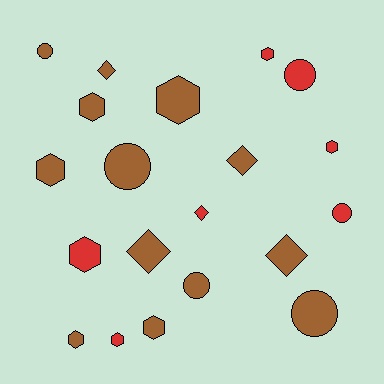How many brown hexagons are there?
There are 5 brown hexagons.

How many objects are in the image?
There are 20 objects.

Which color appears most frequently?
Brown, with 13 objects.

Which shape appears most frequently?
Hexagon, with 9 objects.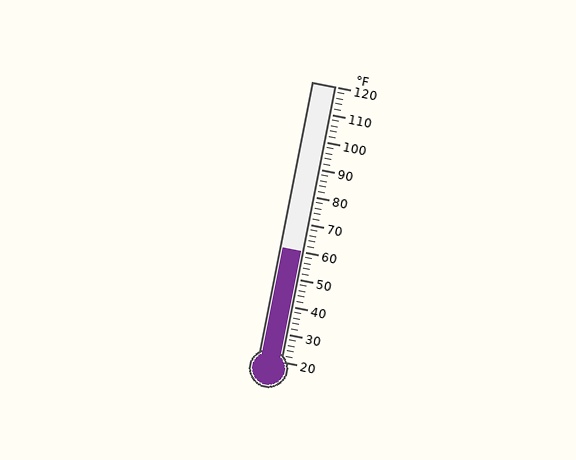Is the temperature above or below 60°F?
The temperature is at 60°F.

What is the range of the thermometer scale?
The thermometer scale ranges from 20°F to 120°F.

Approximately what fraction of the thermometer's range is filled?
The thermometer is filled to approximately 40% of its range.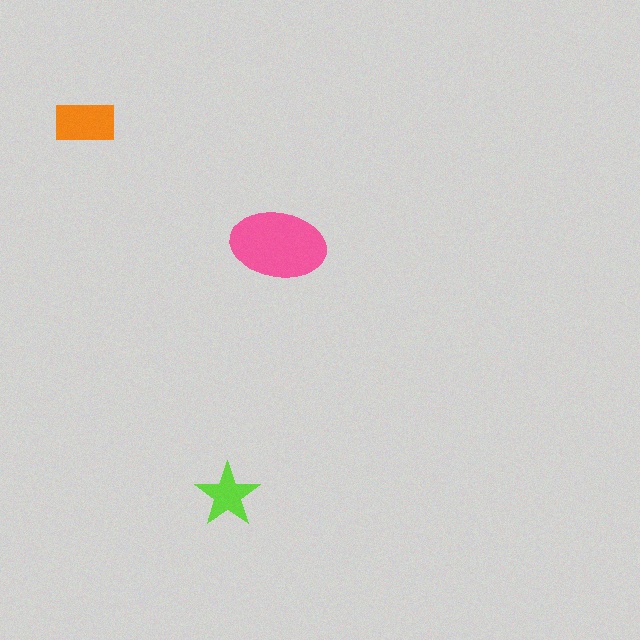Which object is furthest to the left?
The orange rectangle is leftmost.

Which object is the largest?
The pink ellipse.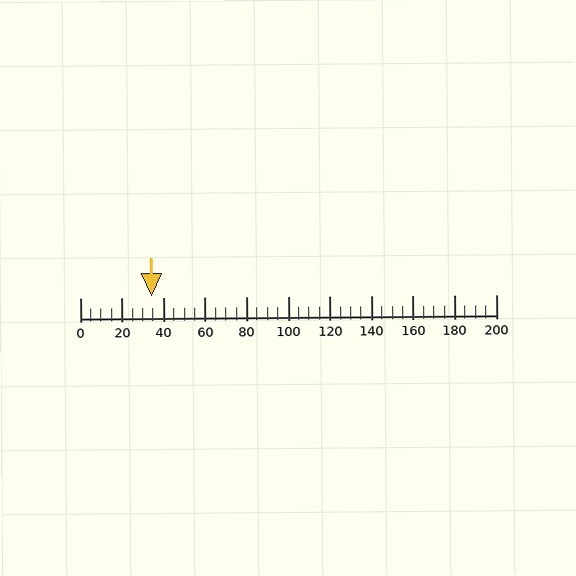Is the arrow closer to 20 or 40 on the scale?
The arrow is closer to 40.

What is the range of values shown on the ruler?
The ruler shows values from 0 to 200.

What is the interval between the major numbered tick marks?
The major tick marks are spaced 20 units apart.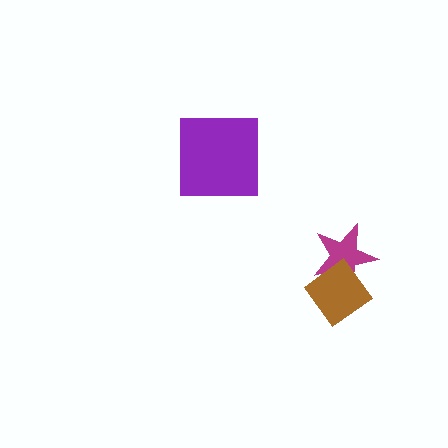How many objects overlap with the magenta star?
1 object overlaps with the magenta star.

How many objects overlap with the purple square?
0 objects overlap with the purple square.